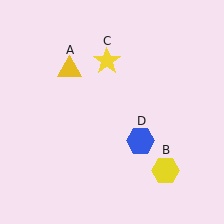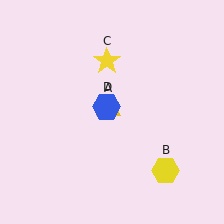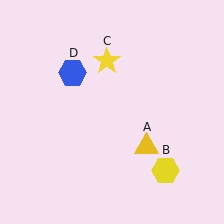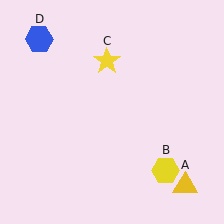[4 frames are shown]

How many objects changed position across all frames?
2 objects changed position: yellow triangle (object A), blue hexagon (object D).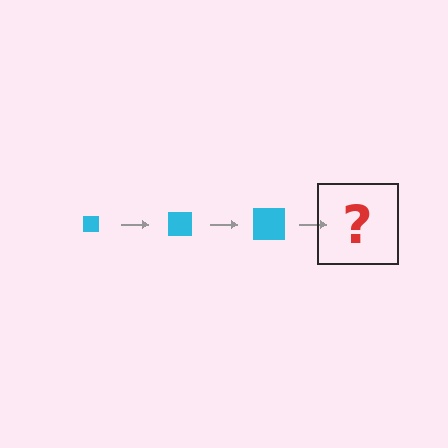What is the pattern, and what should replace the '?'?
The pattern is that the square gets progressively larger each step. The '?' should be a cyan square, larger than the previous one.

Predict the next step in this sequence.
The next step is a cyan square, larger than the previous one.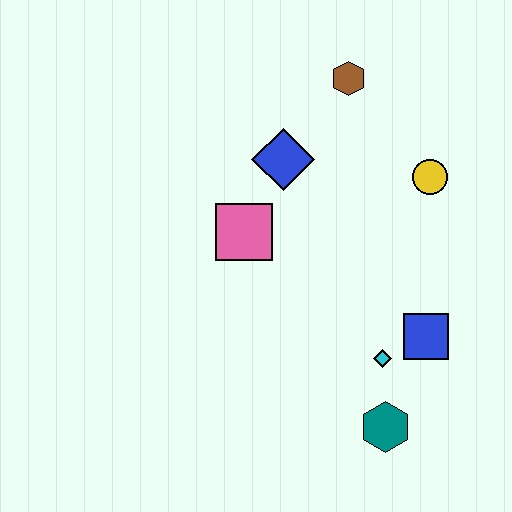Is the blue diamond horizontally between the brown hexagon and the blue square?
No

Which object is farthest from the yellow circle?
The teal hexagon is farthest from the yellow circle.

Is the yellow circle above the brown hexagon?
No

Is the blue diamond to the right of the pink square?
Yes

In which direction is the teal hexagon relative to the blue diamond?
The teal hexagon is below the blue diamond.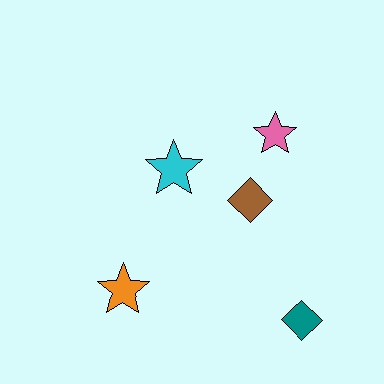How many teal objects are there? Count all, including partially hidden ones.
There is 1 teal object.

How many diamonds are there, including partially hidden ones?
There are 2 diamonds.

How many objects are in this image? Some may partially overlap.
There are 5 objects.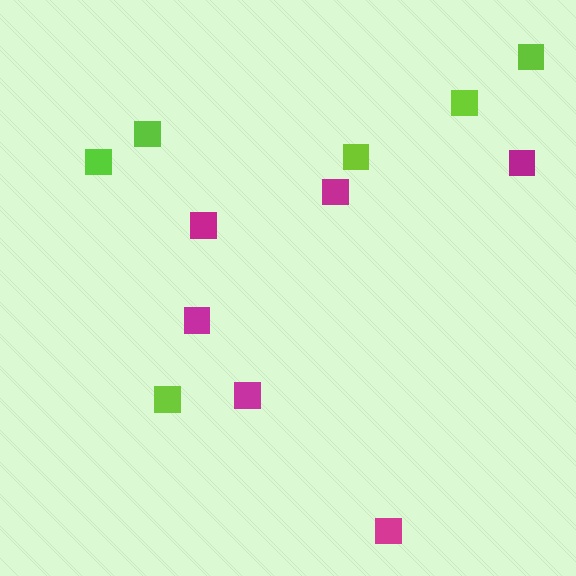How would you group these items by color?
There are 2 groups: one group of magenta squares (6) and one group of lime squares (6).